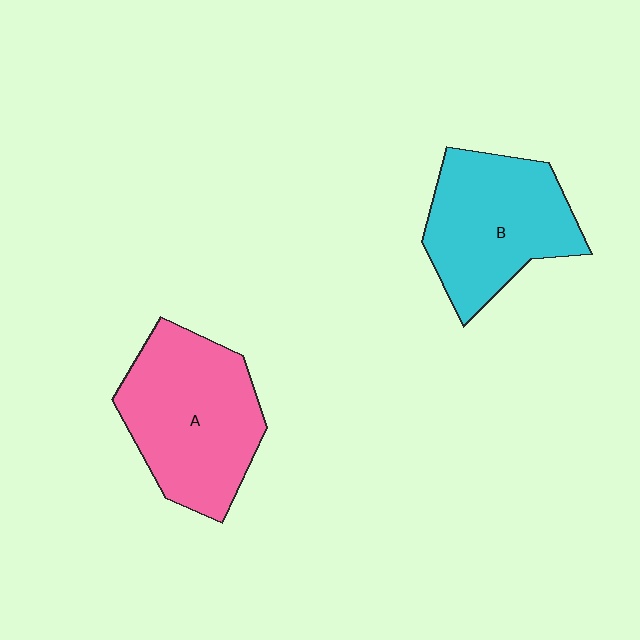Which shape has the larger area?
Shape A (pink).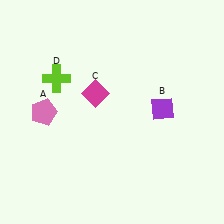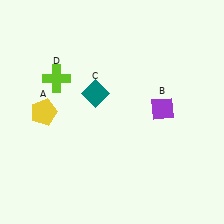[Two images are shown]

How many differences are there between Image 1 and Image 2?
There are 2 differences between the two images.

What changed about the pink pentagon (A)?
In Image 1, A is pink. In Image 2, it changed to yellow.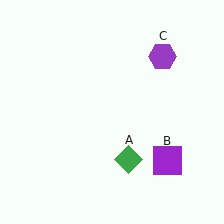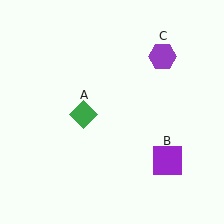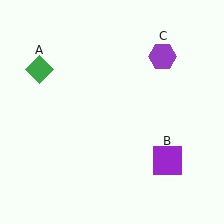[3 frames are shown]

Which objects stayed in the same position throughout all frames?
Purple square (object B) and purple hexagon (object C) remained stationary.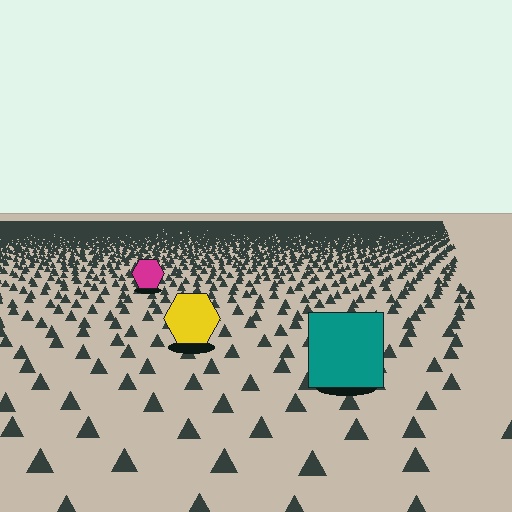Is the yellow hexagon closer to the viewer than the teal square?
No. The teal square is closer — you can tell from the texture gradient: the ground texture is coarser near it.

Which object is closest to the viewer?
The teal square is closest. The texture marks near it are larger and more spread out.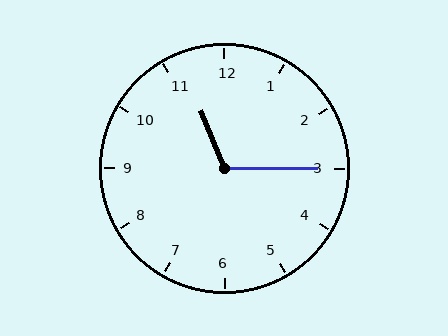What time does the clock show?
11:15.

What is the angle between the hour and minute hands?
Approximately 112 degrees.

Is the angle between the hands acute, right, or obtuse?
It is obtuse.